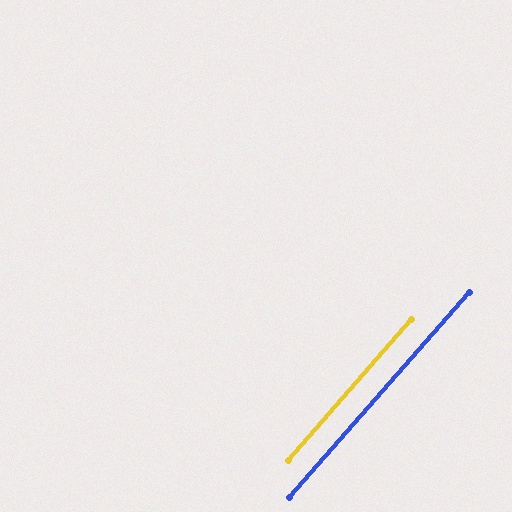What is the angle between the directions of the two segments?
Approximately 0 degrees.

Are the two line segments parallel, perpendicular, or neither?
Parallel — their directions differ by only 0.2°.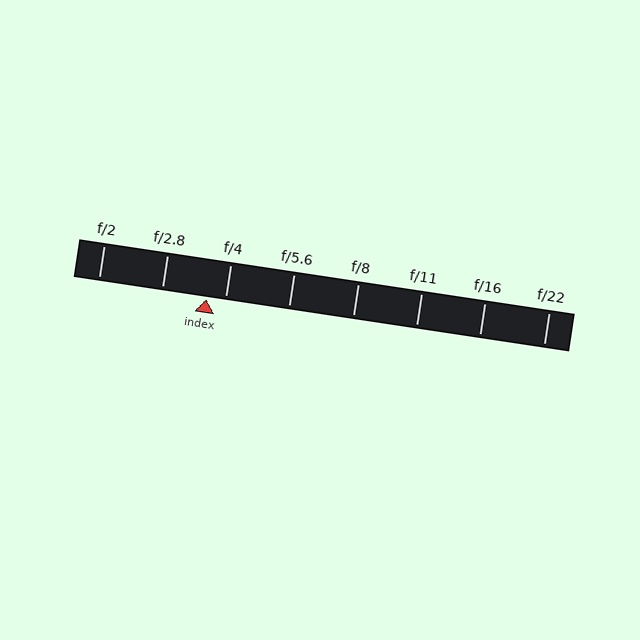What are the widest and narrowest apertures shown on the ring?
The widest aperture shown is f/2 and the narrowest is f/22.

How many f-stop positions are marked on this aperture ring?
There are 8 f-stop positions marked.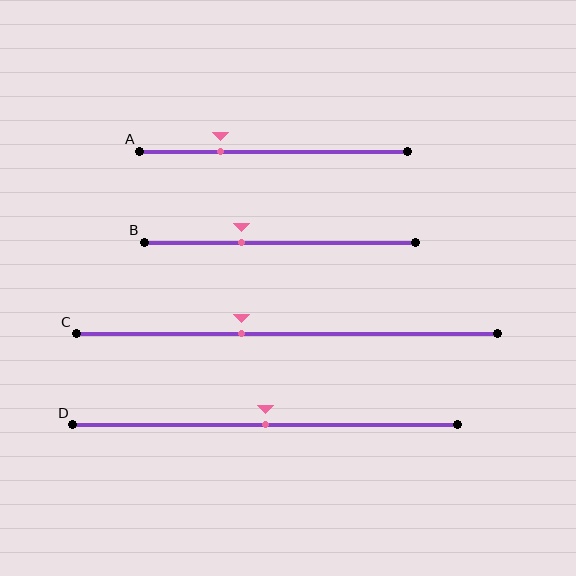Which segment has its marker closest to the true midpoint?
Segment D has its marker closest to the true midpoint.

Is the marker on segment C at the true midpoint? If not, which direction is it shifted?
No, the marker on segment C is shifted to the left by about 11% of the segment length.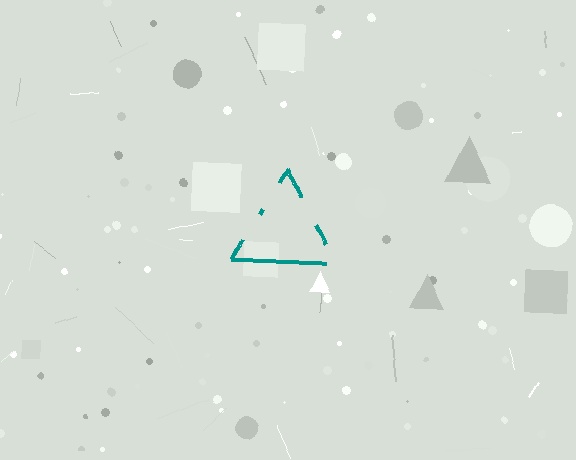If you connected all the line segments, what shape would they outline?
They would outline a triangle.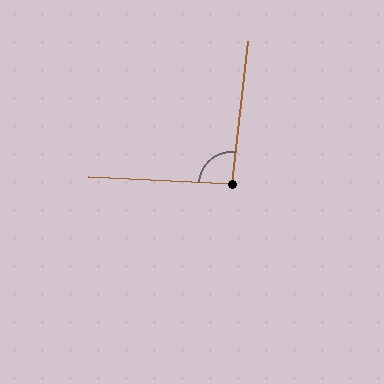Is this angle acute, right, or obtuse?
It is approximately a right angle.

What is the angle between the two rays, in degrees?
Approximately 94 degrees.